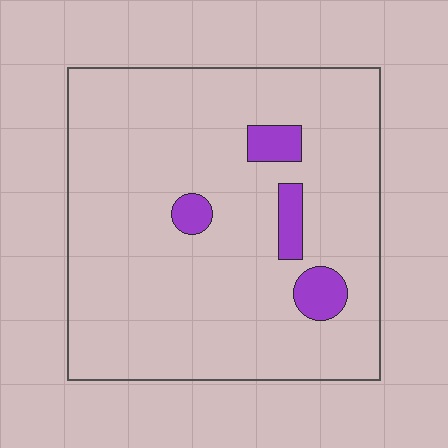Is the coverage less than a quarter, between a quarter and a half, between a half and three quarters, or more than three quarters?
Less than a quarter.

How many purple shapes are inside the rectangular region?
4.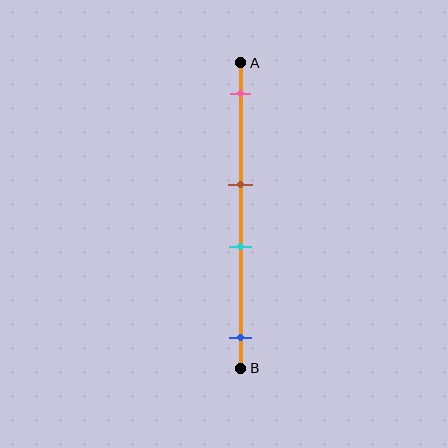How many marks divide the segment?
There are 4 marks dividing the segment.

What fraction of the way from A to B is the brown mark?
The brown mark is approximately 40% (0.4) of the way from A to B.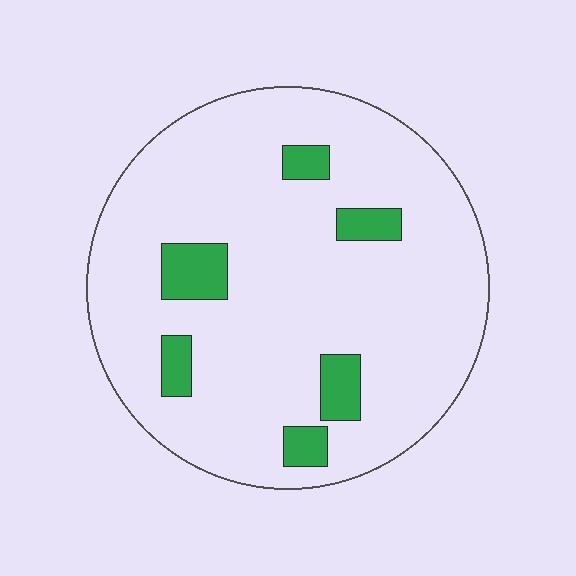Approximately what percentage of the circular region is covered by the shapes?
Approximately 10%.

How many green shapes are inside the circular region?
6.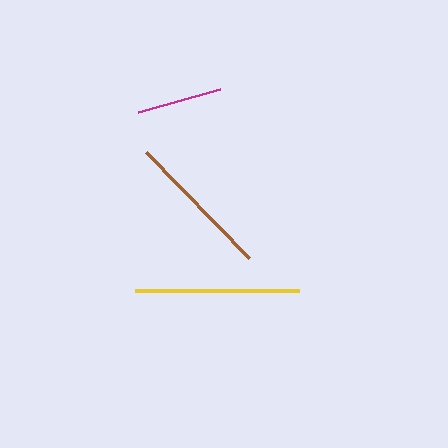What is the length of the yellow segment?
The yellow segment is approximately 164 pixels long.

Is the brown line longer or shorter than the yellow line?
The yellow line is longer than the brown line.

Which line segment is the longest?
The yellow line is the longest at approximately 164 pixels.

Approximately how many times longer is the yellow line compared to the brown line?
The yellow line is approximately 1.1 times the length of the brown line.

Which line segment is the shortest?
The magenta line is the shortest at approximately 85 pixels.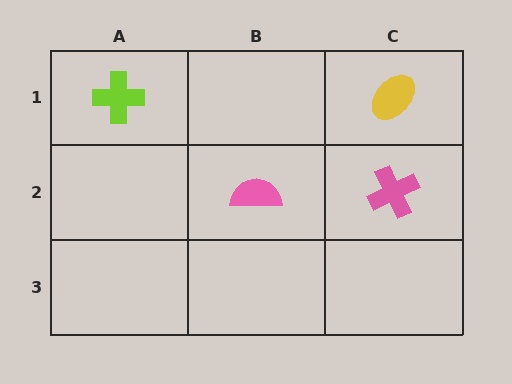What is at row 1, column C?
A yellow ellipse.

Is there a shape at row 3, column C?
No, that cell is empty.